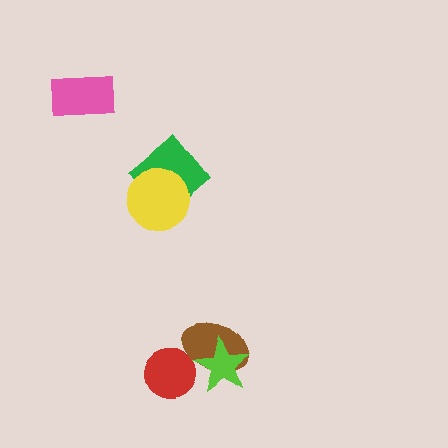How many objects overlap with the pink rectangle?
0 objects overlap with the pink rectangle.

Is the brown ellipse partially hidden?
Yes, it is partially covered by another shape.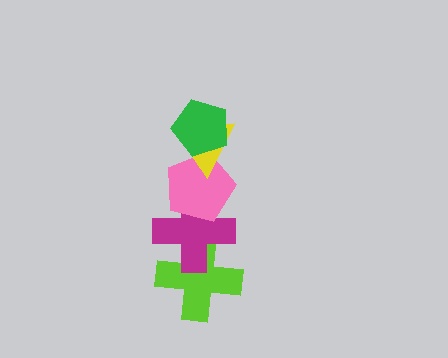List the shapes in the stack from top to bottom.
From top to bottom: the green pentagon, the yellow triangle, the pink pentagon, the magenta cross, the lime cross.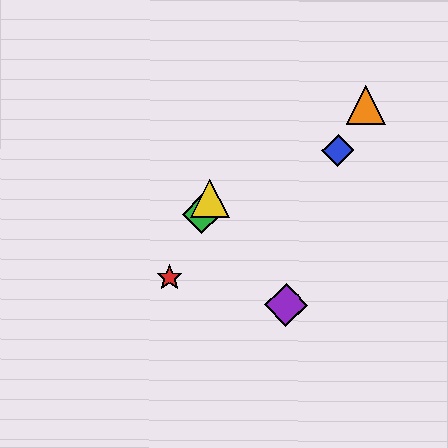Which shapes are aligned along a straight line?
The red star, the green diamond, the yellow triangle are aligned along a straight line.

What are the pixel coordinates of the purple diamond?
The purple diamond is at (286, 305).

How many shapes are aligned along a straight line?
3 shapes (the red star, the green diamond, the yellow triangle) are aligned along a straight line.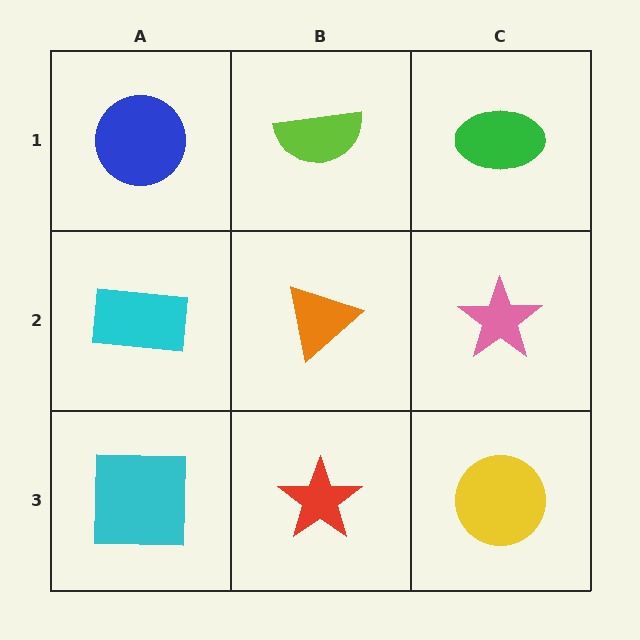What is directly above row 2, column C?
A green ellipse.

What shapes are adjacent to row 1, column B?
An orange triangle (row 2, column B), a blue circle (row 1, column A), a green ellipse (row 1, column C).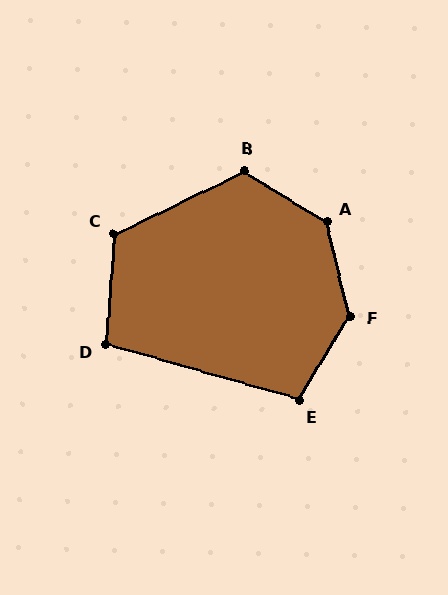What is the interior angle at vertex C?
Approximately 120 degrees (obtuse).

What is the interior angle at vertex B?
Approximately 123 degrees (obtuse).